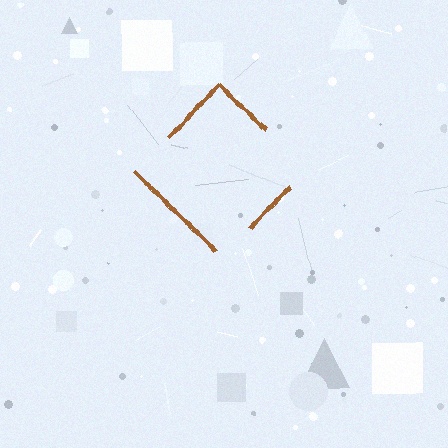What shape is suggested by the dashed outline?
The dashed outline suggests a diamond.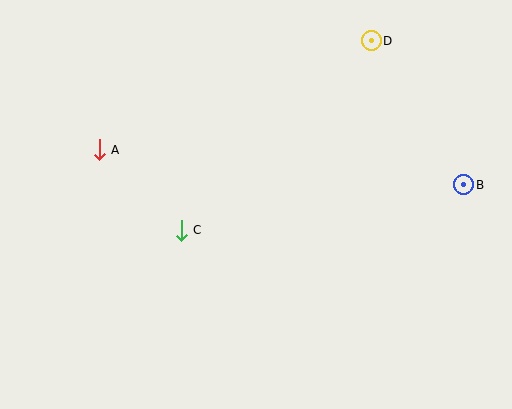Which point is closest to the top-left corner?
Point A is closest to the top-left corner.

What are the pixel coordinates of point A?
Point A is at (99, 150).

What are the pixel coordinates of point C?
Point C is at (181, 230).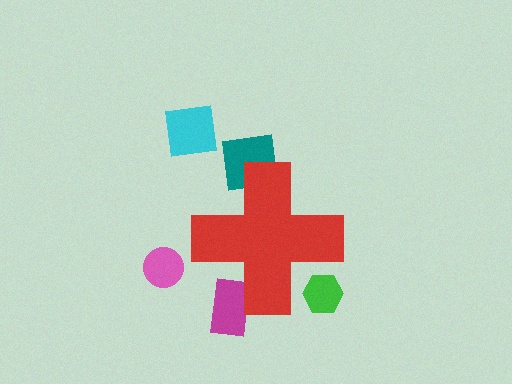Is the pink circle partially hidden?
No, the pink circle is fully visible.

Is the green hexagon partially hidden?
Yes, the green hexagon is partially hidden behind the red cross.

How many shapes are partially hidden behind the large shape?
3 shapes are partially hidden.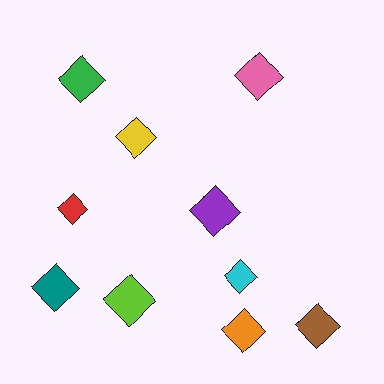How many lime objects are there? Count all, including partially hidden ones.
There is 1 lime object.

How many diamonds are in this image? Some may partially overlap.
There are 10 diamonds.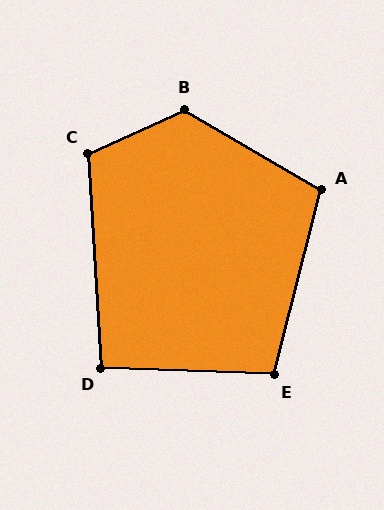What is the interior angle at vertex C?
Approximately 111 degrees (obtuse).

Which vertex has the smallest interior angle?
D, at approximately 96 degrees.